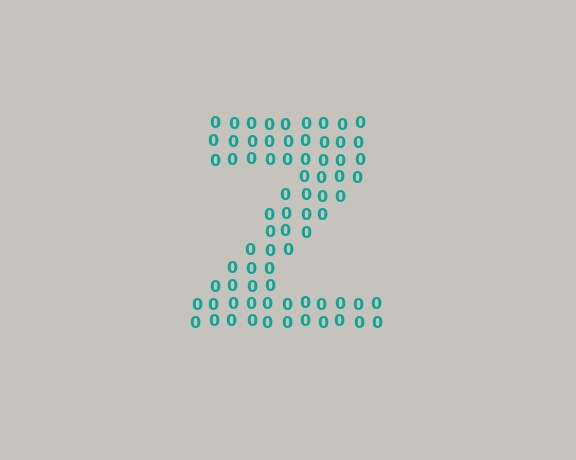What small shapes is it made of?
It is made of small digit 0's.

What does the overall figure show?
The overall figure shows the letter Z.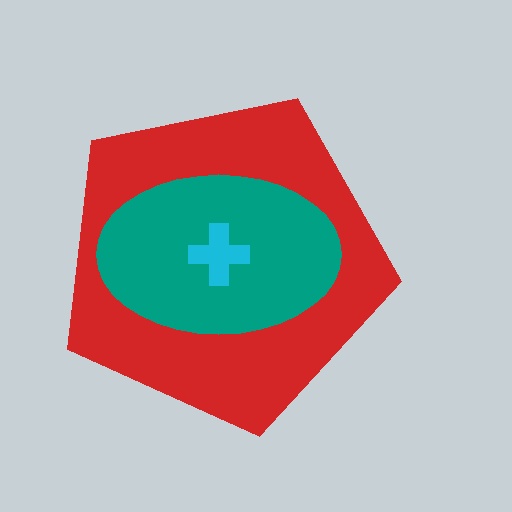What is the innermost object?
The cyan cross.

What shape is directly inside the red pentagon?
The teal ellipse.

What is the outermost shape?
The red pentagon.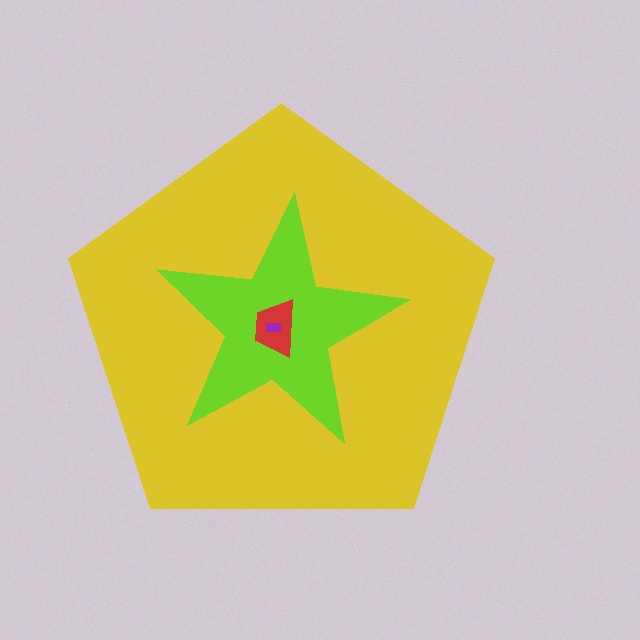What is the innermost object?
The purple rectangle.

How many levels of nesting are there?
4.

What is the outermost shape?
The yellow pentagon.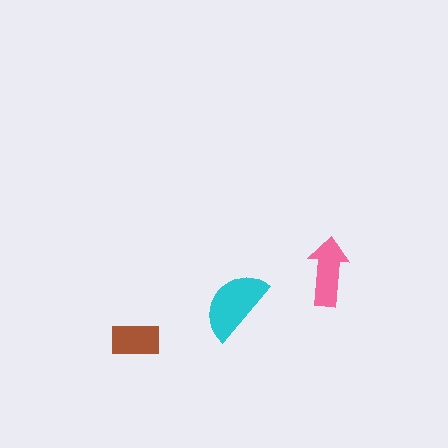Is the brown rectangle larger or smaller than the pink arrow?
Smaller.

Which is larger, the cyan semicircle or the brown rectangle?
The cyan semicircle.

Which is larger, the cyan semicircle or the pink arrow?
The cyan semicircle.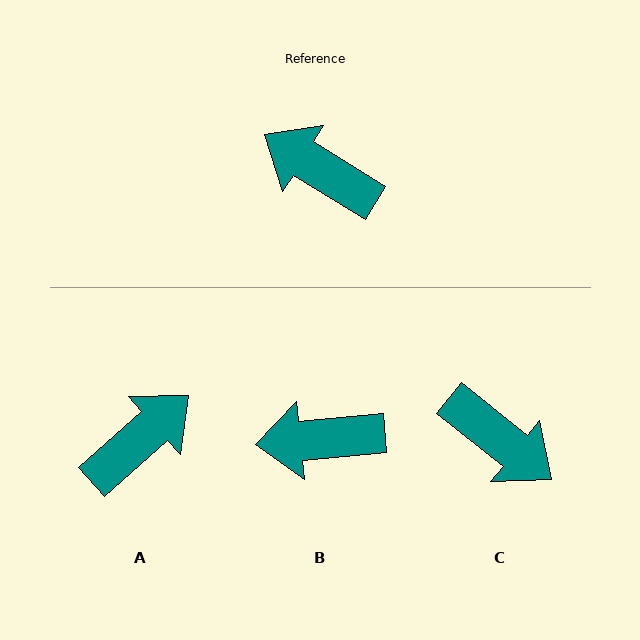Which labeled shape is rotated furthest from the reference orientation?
C, about 173 degrees away.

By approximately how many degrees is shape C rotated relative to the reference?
Approximately 173 degrees counter-clockwise.